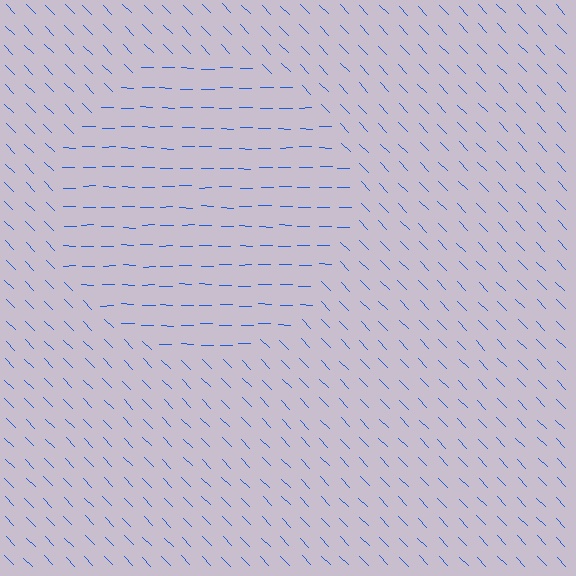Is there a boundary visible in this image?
Yes, there is a texture boundary formed by a change in line orientation.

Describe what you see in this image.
The image is filled with small blue line segments. A circle region in the image has lines oriented differently from the surrounding lines, creating a visible texture boundary.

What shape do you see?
I see a circle.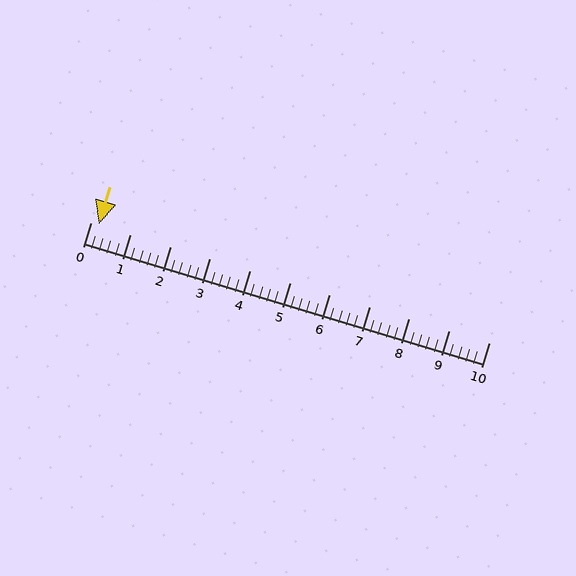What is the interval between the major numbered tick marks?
The major tick marks are spaced 1 units apart.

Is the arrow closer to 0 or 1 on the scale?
The arrow is closer to 0.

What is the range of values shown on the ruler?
The ruler shows values from 0 to 10.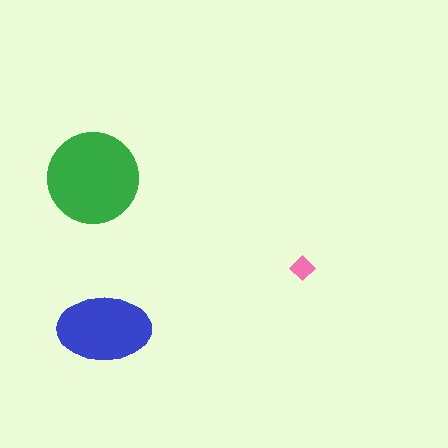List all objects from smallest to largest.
The pink diamond, the blue ellipse, the green circle.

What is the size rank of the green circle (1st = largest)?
1st.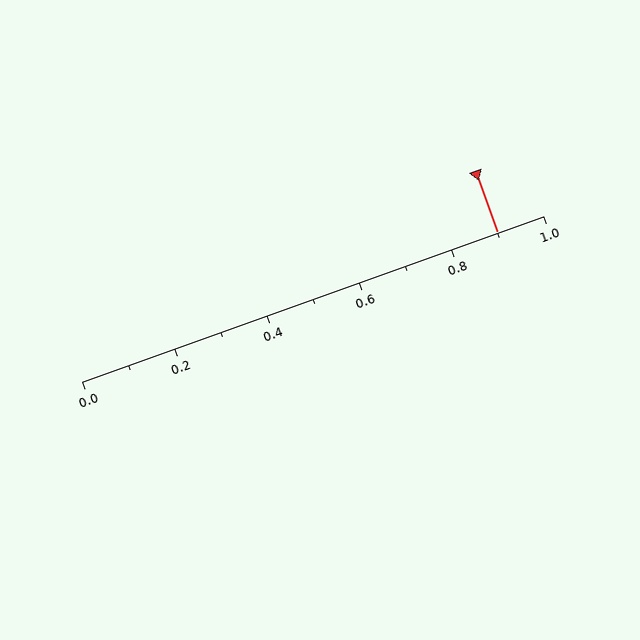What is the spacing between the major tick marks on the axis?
The major ticks are spaced 0.2 apart.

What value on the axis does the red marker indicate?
The marker indicates approximately 0.9.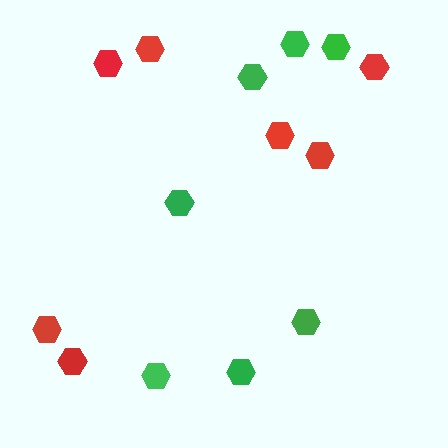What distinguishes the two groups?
There are 2 groups: one group of green hexagons (7) and one group of red hexagons (7).